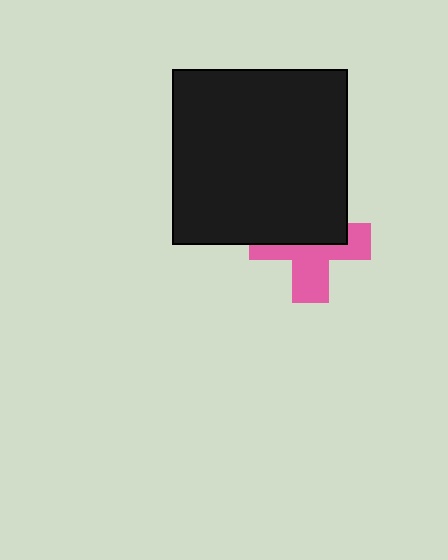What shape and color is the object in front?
The object in front is a black square.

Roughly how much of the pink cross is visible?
About half of it is visible (roughly 51%).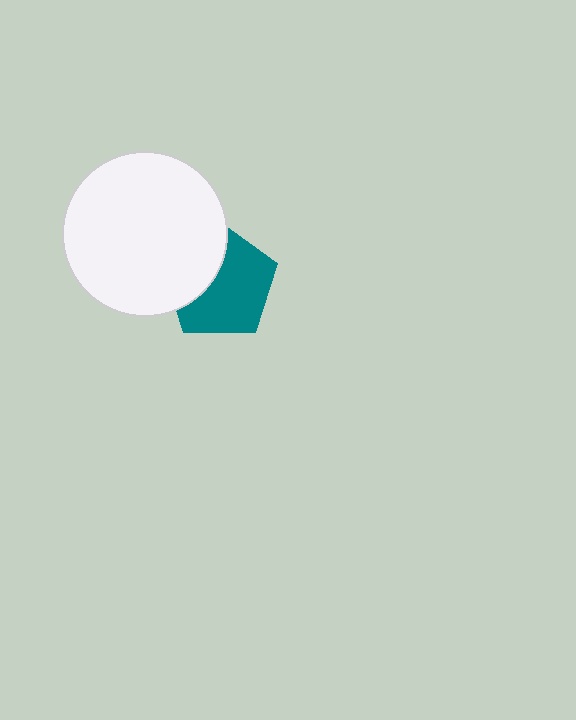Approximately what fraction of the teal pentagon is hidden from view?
Roughly 36% of the teal pentagon is hidden behind the white circle.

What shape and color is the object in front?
The object in front is a white circle.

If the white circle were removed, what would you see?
You would see the complete teal pentagon.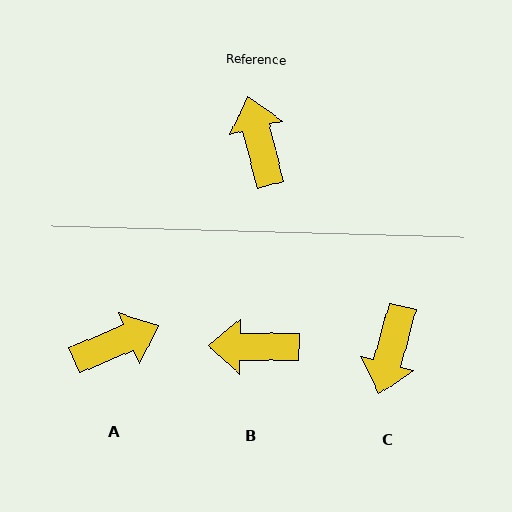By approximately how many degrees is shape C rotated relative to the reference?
Approximately 150 degrees counter-clockwise.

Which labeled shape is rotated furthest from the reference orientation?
C, about 150 degrees away.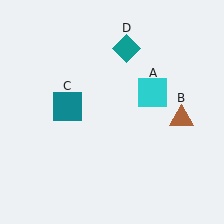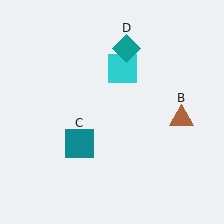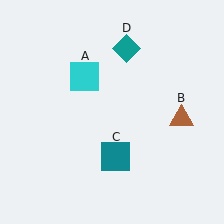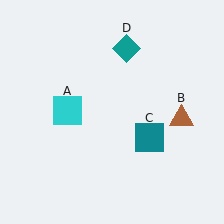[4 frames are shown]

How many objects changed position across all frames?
2 objects changed position: cyan square (object A), teal square (object C).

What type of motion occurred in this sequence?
The cyan square (object A), teal square (object C) rotated counterclockwise around the center of the scene.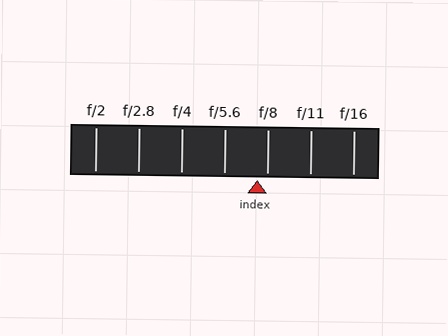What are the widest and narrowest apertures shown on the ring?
The widest aperture shown is f/2 and the narrowest is f/16.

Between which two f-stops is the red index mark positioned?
The index mark is between f/5.6 and f/8.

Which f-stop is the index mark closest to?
The index mark is closest to f/8.